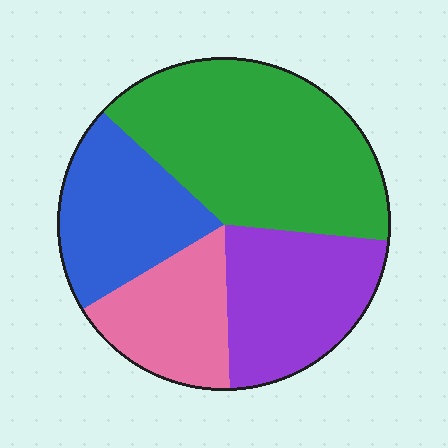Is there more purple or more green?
Green.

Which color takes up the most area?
Green, at roughly 40%.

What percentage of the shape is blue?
Blue takes up about one fifth (1/5) of the shape.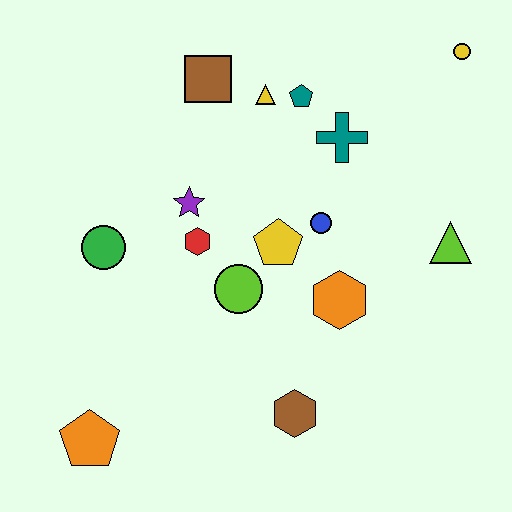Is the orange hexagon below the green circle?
Yes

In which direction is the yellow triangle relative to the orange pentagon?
The yellow triangle is above the orange pentagon.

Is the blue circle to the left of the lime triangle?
Yes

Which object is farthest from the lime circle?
The yellow circle is farthest from the lime circle.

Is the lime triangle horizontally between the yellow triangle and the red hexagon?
No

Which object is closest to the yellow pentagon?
The blue circle is closest to the yellow pentagon.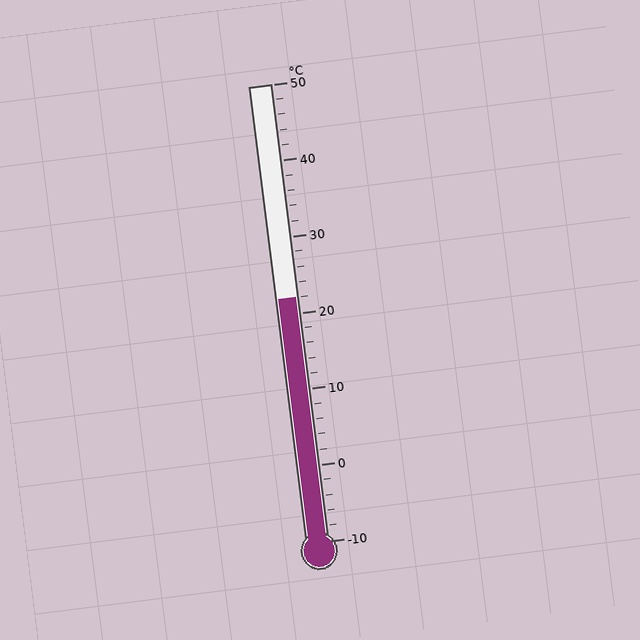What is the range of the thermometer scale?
The thermometer scale ranges from -10°C to 50°C.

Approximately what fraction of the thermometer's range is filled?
The thermometer is filled to approximately 55% of its range.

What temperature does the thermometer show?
The thermometer shows approximately 22°C.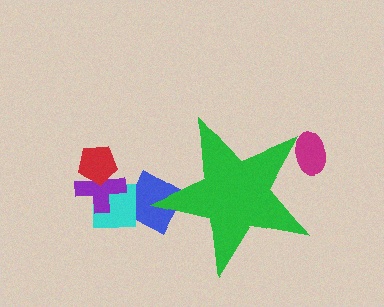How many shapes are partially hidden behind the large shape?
2 shapes are partially hidden.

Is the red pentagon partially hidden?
No, the red pentagon is fully visible.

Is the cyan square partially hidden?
No, the cyan square is fully visible.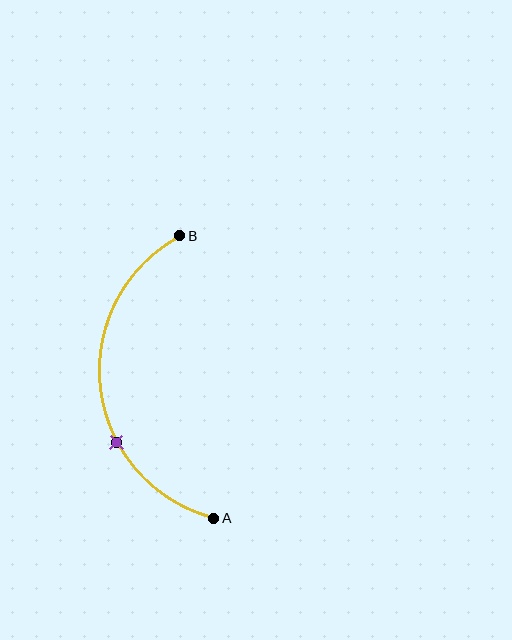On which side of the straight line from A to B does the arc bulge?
The arc bulges to the left of the straight line connecting A and B.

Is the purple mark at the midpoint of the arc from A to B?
No. The purple mark lies on the arc but is closer to endpoint A. The arc midpoint would be at the point on the curve equidistant along the arc from both A and B.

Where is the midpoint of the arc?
The arc midpoint is the point on the curve farthest from the straight line joining A and B. It sits to the left of that line.